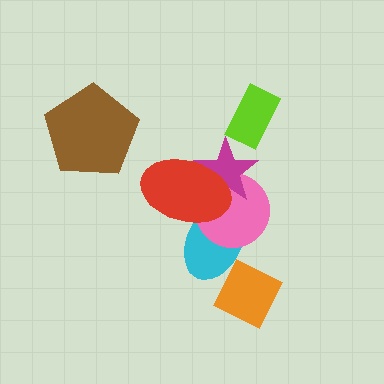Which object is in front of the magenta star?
The red ellipse is in front of the magenta star.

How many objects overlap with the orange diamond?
1 object overlaps with the orange diamond.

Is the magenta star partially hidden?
Yes, it is partially covered by another shape.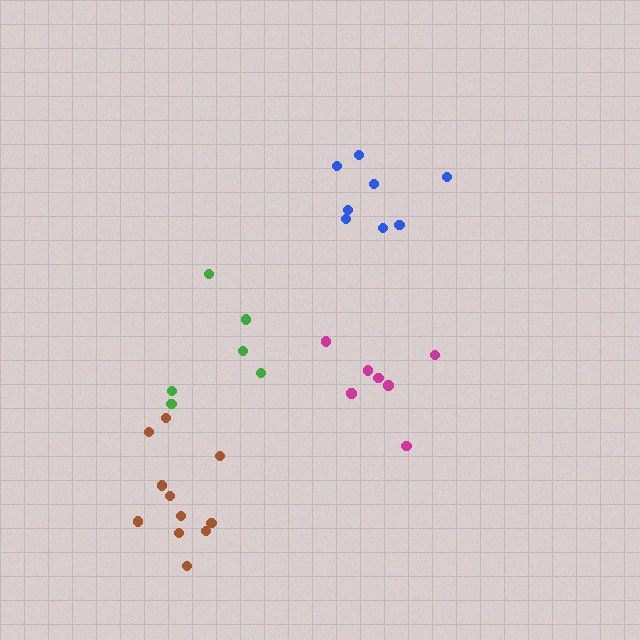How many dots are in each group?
Group 1: 6 dots, Group 2: 8 dots, Group 3: 7 dots, Group 4: 11 dots (32 total).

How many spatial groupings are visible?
There are 4 spatial groupings.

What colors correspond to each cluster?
The clusters are colored: green, blue, magenta, brown.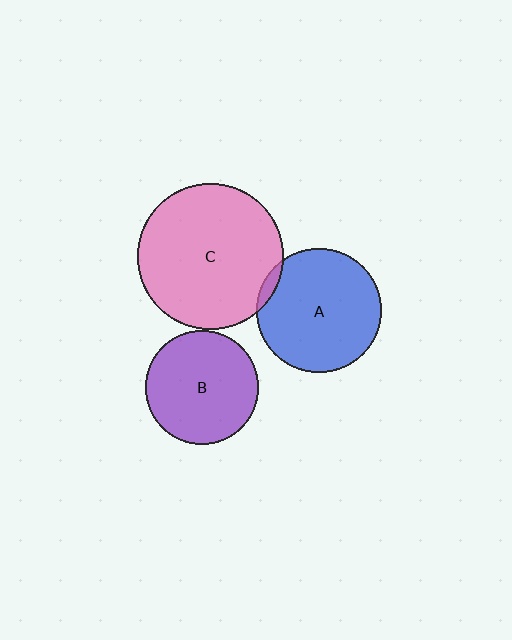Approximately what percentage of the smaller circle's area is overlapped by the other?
Approximately 5%.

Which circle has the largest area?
Circle C (pink).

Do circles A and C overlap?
Yes.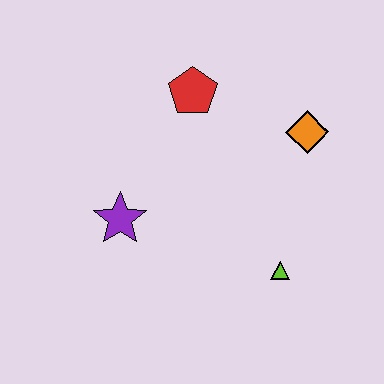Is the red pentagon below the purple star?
No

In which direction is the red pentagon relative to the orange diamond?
The red pentagon is to the left of the orange diamond.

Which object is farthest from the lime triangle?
The red pentagon is farthest from the lime triangle.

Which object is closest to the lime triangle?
The orange diamond is closest to the lime triangle.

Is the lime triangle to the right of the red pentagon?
Yes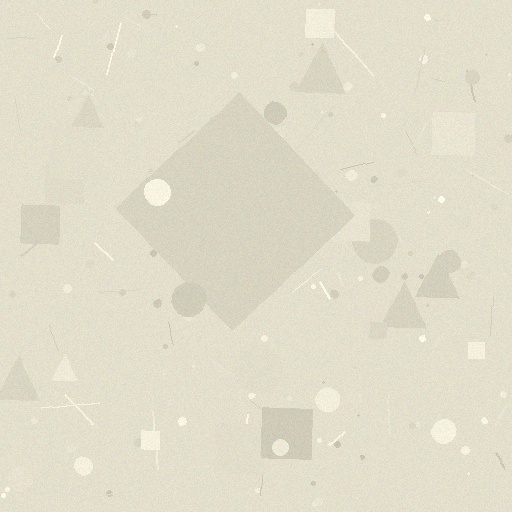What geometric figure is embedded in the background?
A diamond is embedded in the background.